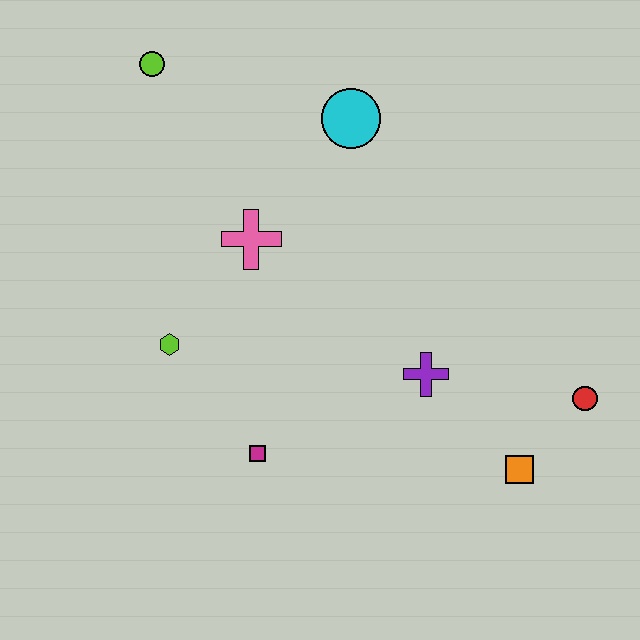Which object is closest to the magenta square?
The lime hexagon is closest to the magenta square.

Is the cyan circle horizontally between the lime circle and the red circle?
Yes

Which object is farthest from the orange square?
The lime circle is farthest from the orange square.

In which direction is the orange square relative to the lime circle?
The orange square is below the lime circle.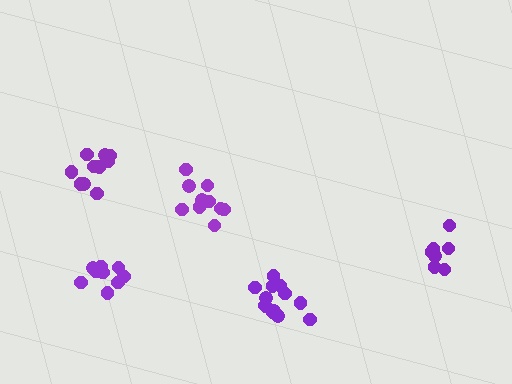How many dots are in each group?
Group 1: 11 dots, Group 2: 10 dots, Group 3: 9 dots, Group 4: 7 dots, Group 5: 13 dots (50 total).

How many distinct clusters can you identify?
There are 5 distinct clusters.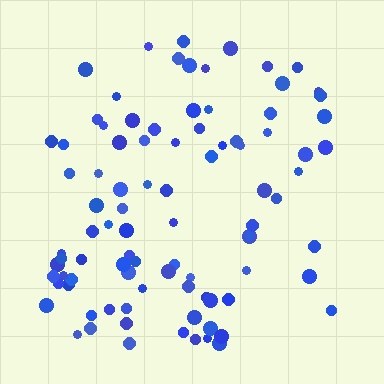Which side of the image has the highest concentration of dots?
The left.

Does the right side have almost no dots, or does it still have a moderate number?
Still a moderate number, just noticeably fewer than the left.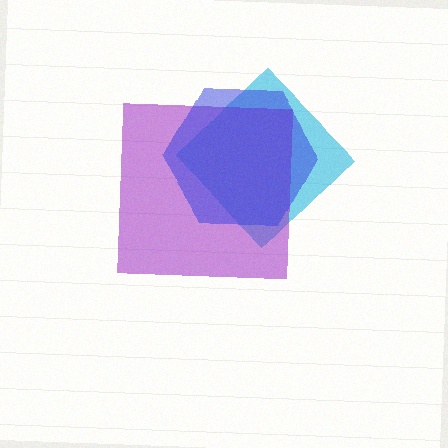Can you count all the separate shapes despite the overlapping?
Yes, there are 3 separate shapes.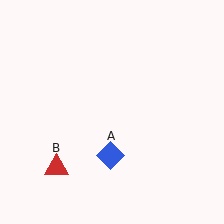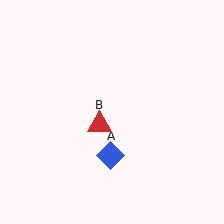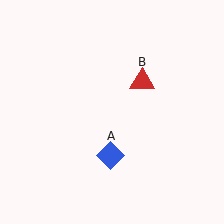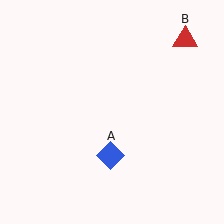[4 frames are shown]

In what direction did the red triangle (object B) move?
The red triangle (object B) moved up and to the right.